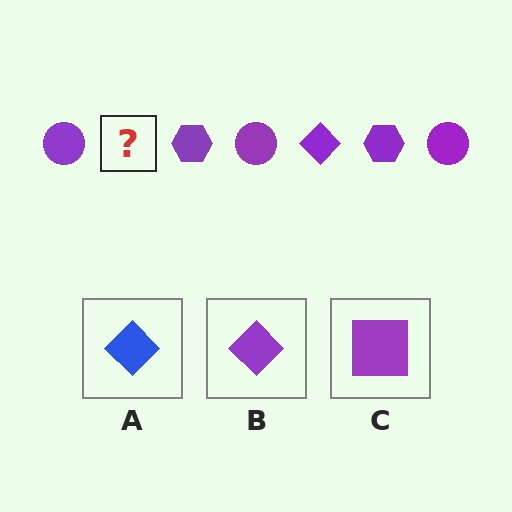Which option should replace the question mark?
Option B.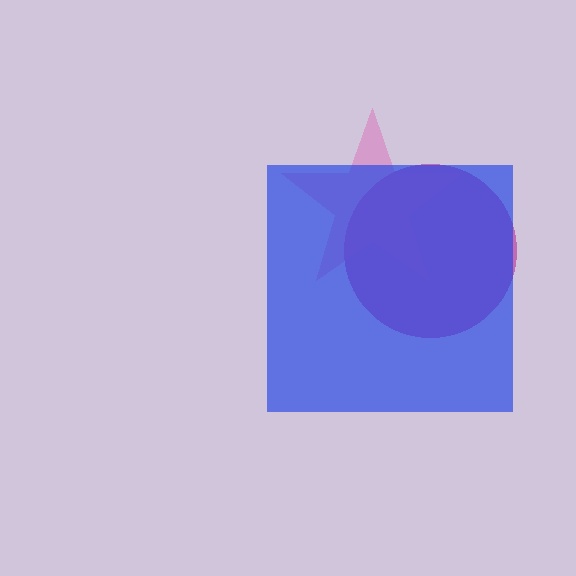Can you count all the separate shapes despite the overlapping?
Yes, there are 3 separate shapes.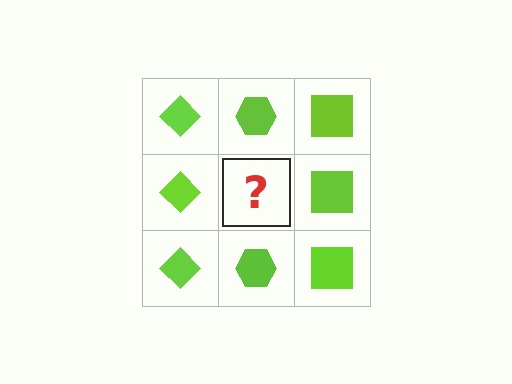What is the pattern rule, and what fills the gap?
The rule is that each column has a consistent shape. The gap should be filled with a lime hexagon.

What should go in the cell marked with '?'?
The missing cell should contain a lime hexagon.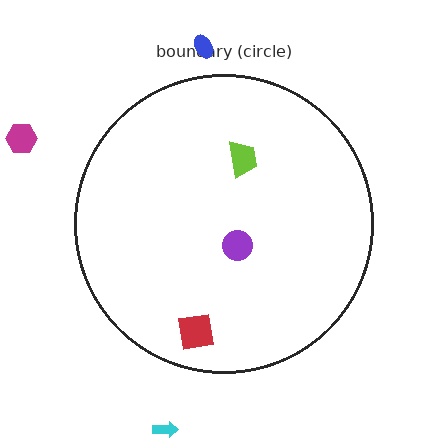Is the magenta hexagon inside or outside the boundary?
Outside.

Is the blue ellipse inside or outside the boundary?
Outside.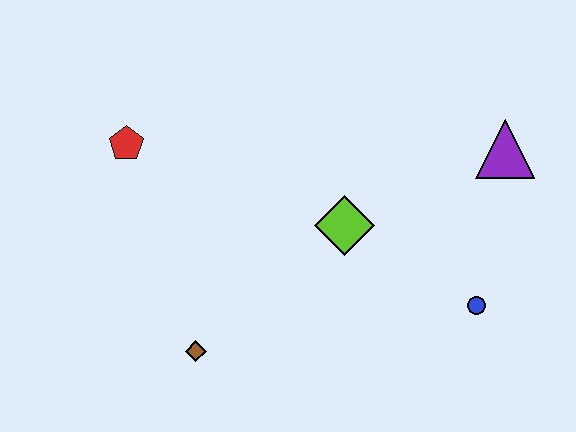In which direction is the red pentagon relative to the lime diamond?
The red pentagon is to the left of the lime diamond.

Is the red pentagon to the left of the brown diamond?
Yes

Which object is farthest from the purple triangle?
The red pentagon is farthest from the purple triangle.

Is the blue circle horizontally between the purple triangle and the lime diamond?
Yes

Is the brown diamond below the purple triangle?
Yes